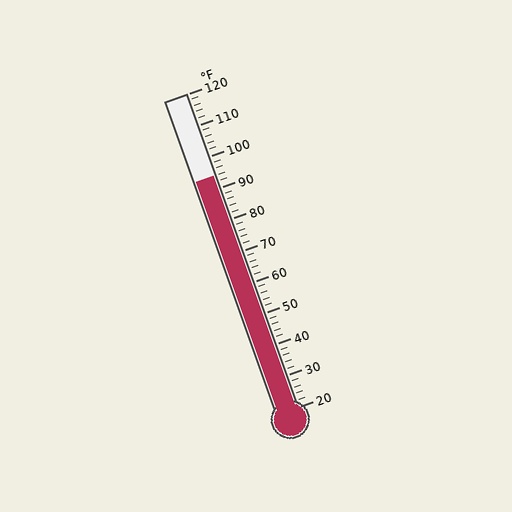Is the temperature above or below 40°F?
The temperature is above 40°F.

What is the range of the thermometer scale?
The thermometer scale ranges from 20°F to 120°F.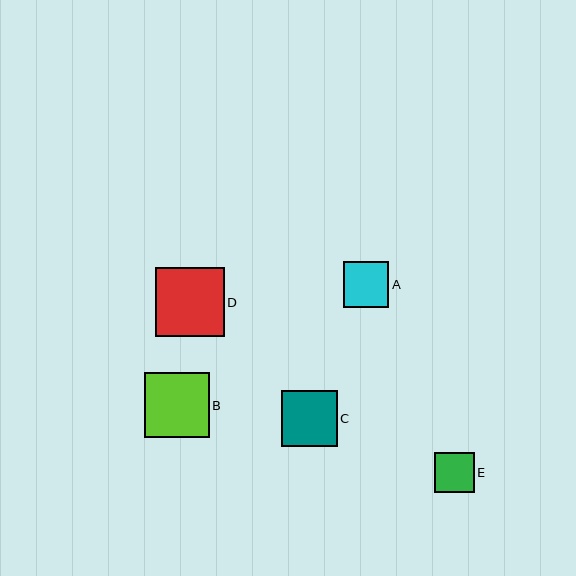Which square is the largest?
Square D is the largest with a size of approximately 69 pixels.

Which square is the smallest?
Square E is the smallest with a size of approximately 40 pixels.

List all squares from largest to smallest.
From largest to smallest: D, B, C, A, E.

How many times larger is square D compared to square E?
Square D is approximately 1.7 times the size of square E.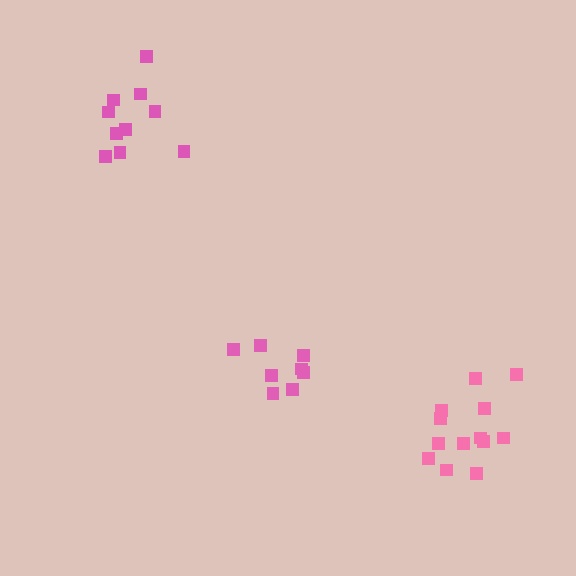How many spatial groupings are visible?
There are 3 spatial groupings.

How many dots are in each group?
Group 1: 10 dots, Group 2: 8 dots, Group 3: 13 dots (31 total).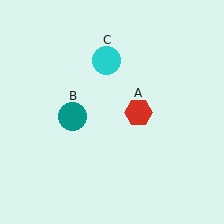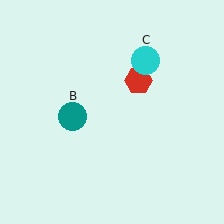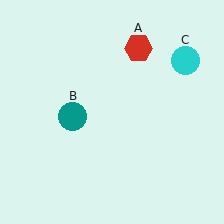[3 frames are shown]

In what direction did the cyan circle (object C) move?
The cyan circle (object C) moved right.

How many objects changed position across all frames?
2 objects changed position: red hexagon (object A), cyan circle (object C).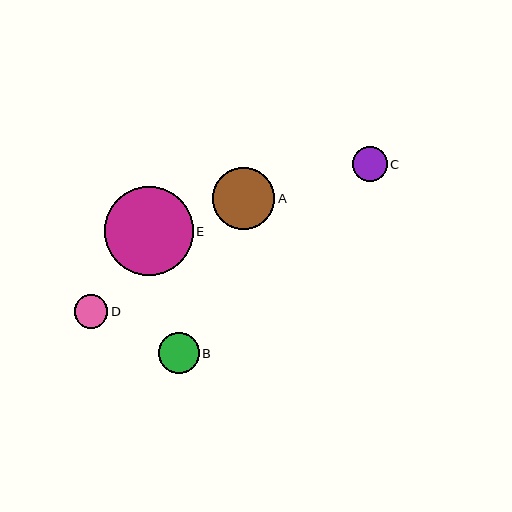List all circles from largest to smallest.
From largest to smallest: E, A, B, C, D.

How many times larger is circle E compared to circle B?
Circle E is approximately 2.2 times the size of circle B.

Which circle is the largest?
Circle E is the largest with a size of approximately 89 pixels.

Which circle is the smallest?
Circle D is the smallest with a size of approximately 33 pixels.